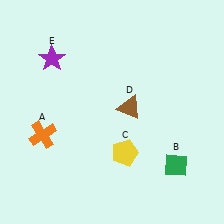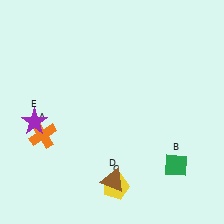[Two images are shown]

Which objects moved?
The objects that moved are: the yellow pentagon (C), the brown triangle (D), the purple star (E).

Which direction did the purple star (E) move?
The purple star (E) moved down.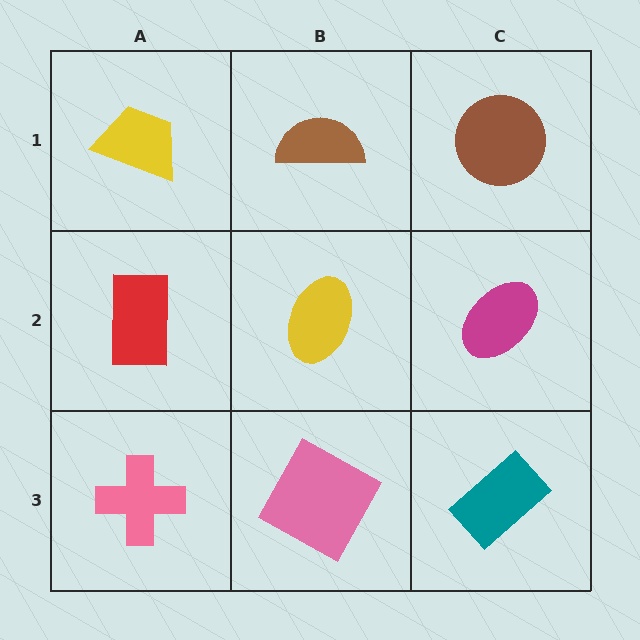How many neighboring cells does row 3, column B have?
3.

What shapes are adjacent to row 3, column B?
A yellow ellipse (row 2, column B), a pink cross (row 3, column A), a teal rectangle (row 3, column C).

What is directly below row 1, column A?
A red rectangle.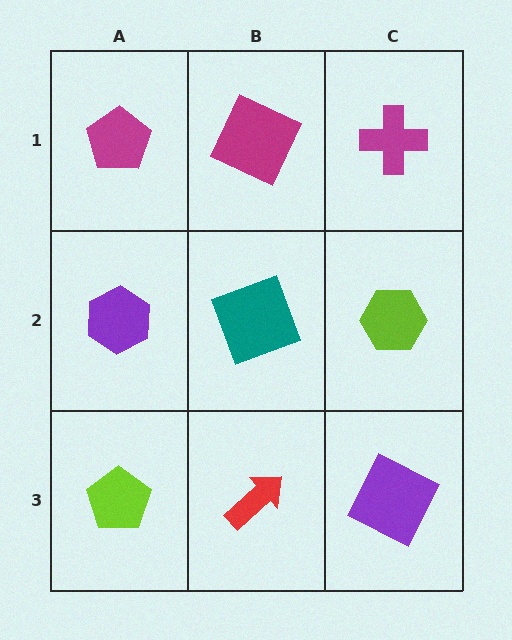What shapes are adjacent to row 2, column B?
A magenta square (row 1, column B), a red arrow (row 3, column B), a purple hexagon (row 2, column A), a lime hexagon (row 2, column C).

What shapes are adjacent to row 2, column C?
A magenta cross (row 1, column C), a purple square (row 3, column C), a teal square (row 2, column B).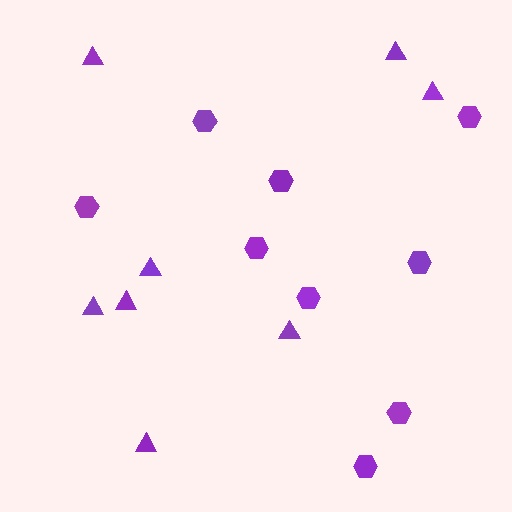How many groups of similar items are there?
There are 2 groups: one group of hexagons (9) and one group of triangles (8).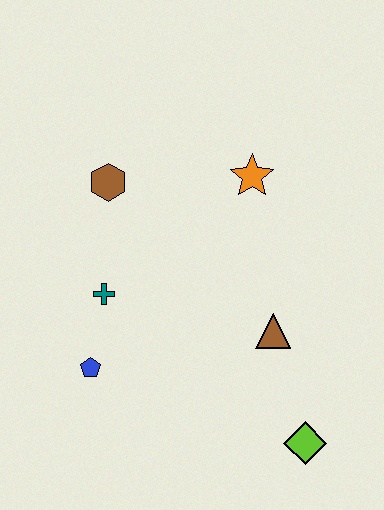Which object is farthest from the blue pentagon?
The orange star is farthest from the blue pentagon.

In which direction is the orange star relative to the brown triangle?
The orange star is above the brown triangle.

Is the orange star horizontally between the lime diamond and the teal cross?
Yes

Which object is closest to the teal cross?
The blue pentagon is closest to the teal cross.